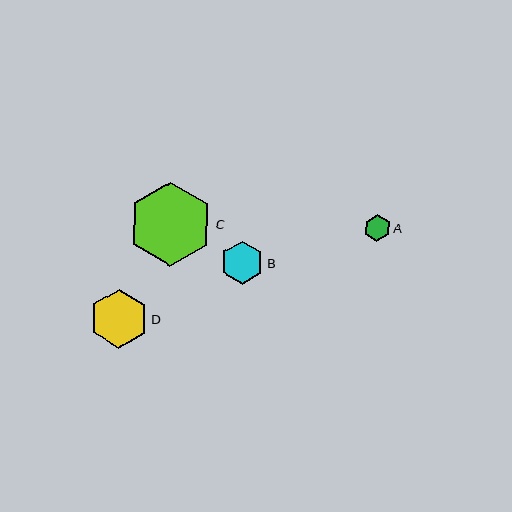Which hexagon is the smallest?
Hexagon A is the smallest with a size of approximately 27 pixels.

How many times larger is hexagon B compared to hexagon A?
Hexagon B is approximately 1.6 times the size of hexagon A.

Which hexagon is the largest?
Hexagon C is the largest with a size of approximately 84 pixels.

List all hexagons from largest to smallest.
From largest to smallest: C, D, B, A.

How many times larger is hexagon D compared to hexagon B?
Hexagon D is approximately 1.4 times the size of hexagon B.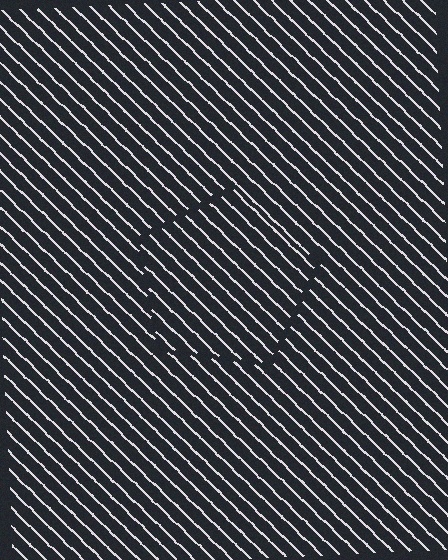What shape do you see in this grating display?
An illusory pentagon. The interior of the shape contains the same grating, shifted by half a period — the contour is defined by the phase discontinuity where line-ends from the inner and outer gratings abut.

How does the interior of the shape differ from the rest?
The interior of the shape contains the same grating, shifted by half a period — the contour is defined by the phase discontinuity where line-ends from the inner and outer gratings abut.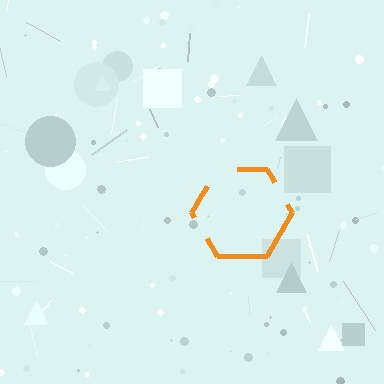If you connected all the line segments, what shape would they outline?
They would outline a hexagon.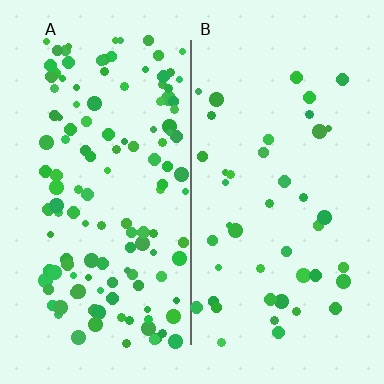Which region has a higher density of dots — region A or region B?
A (the left).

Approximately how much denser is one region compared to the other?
Approximately 3.0× — region A over region B.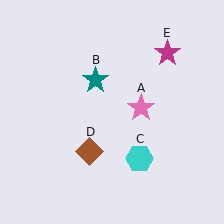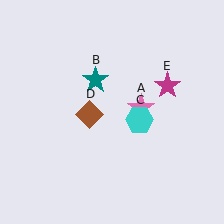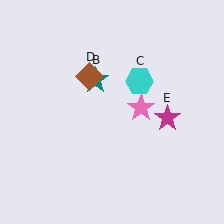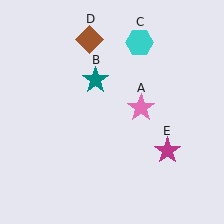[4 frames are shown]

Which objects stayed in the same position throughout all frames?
Pink star (object A) and teal star (object B) remained stationary.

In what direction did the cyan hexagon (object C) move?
The cyan hexagon (object C) moved up.